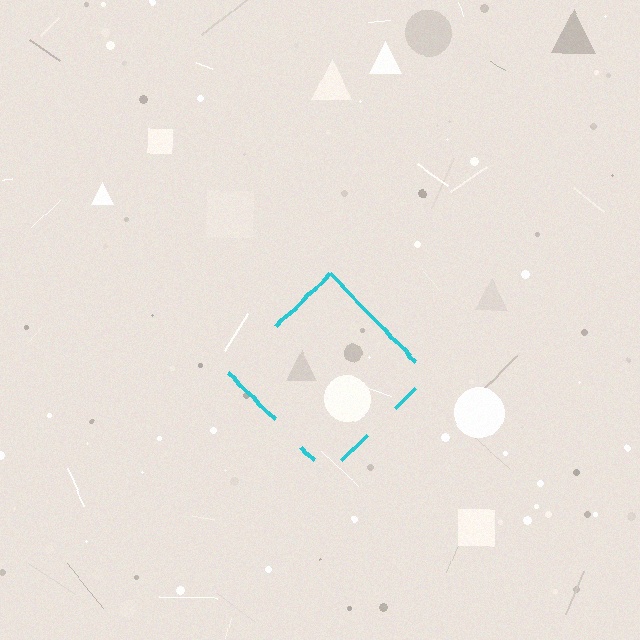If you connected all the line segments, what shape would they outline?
They would outline a diamond.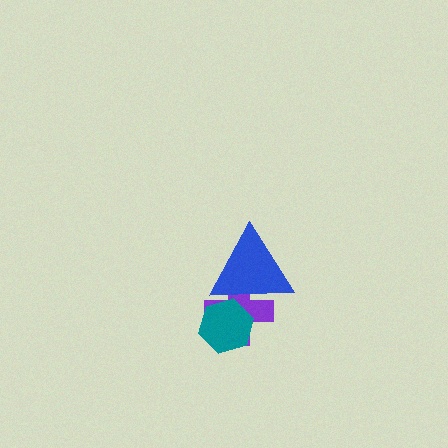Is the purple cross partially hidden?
Yes, it is partially covered by another shape.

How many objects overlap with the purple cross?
2 objects overlap with the purple cross.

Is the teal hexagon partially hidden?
No, no other shape covers it.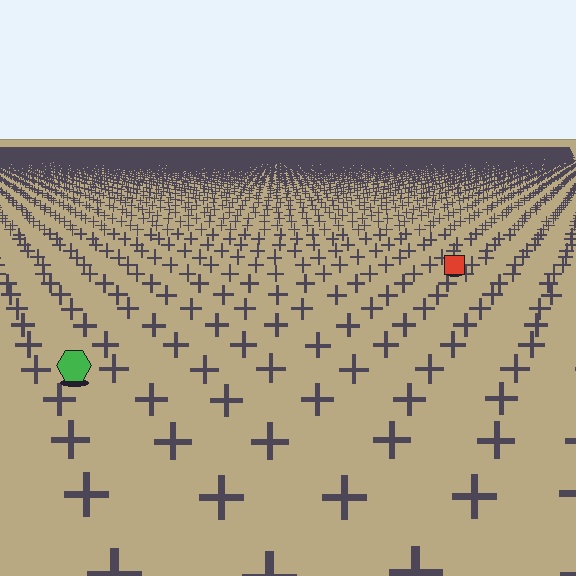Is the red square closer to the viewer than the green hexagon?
No. The green hexagon is closer — you can tell from the texture gradient: the ground texture is coarser near it.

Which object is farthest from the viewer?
The red square is farthest from the viewer. It appears smaller and the ground texture around it is denser.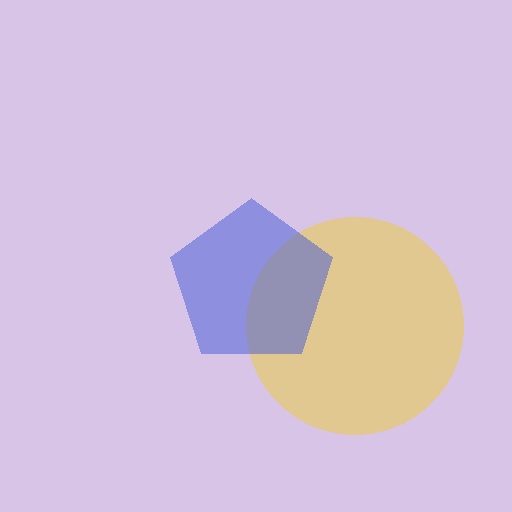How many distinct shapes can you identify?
There are 2 distinct shapes: a yellow circle, a blue pentagon.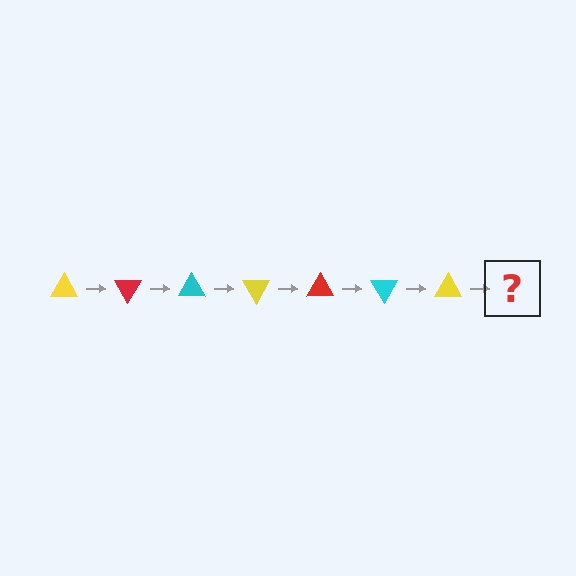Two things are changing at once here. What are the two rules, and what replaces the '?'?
The two rules are that it rotates 60 degrees each step and the color cycles through yellow, red, and cyan. The '?' should be a red triangle, rotated 420 degrees from the start.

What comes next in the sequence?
The next element should be a red triangle, rotated 420 degrees from the start.